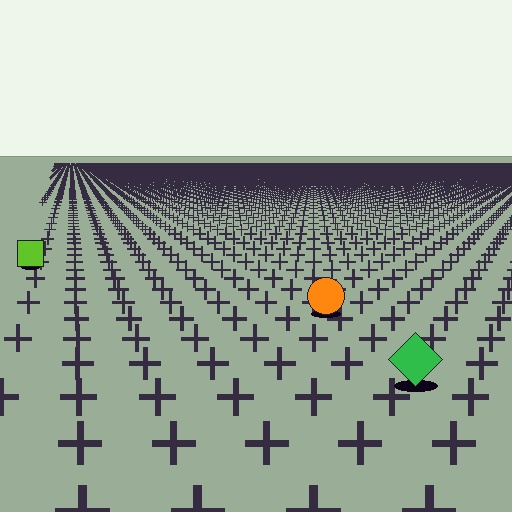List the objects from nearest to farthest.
From nearest to farthest: the green diamond, the orange circle, the lime square.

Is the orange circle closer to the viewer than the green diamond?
No. The green diamond is closer — you can tell from the texture gradient: the ground texture is coarser near it.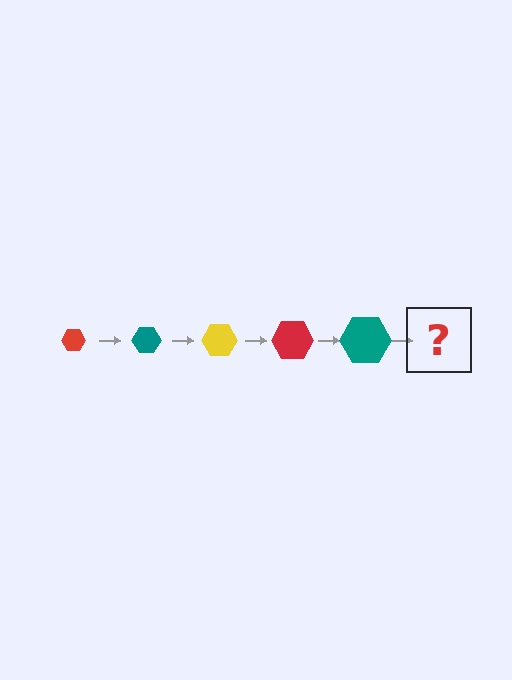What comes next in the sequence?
The next element should be a yellow hexagon, larger than the previous one.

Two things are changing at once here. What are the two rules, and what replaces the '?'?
The two rules are that the hexagon grows larger each step and the color cycles through red, teal, and yellow. The '?' should be a yellow hexagon, larger than the previous one.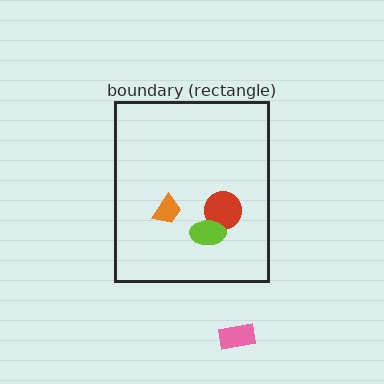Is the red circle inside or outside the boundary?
Inside.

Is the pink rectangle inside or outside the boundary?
Outside.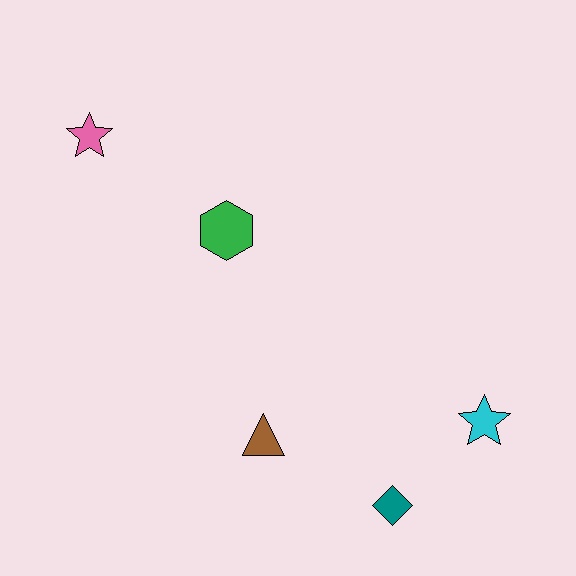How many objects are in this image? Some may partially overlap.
There are 5 objects.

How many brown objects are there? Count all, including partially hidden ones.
There is 1 brown object.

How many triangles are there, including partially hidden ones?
There is 1 triangle.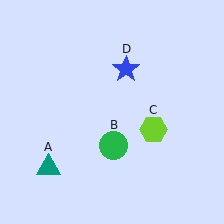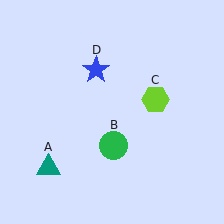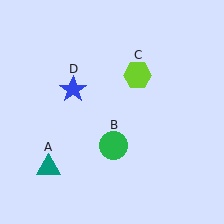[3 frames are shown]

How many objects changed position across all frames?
2 objects changed position: lime hexagon (object C), blue star (object D).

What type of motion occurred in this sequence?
The lime hexagon (object C), blue star (object D) rotated counterclockwise around the center of the scene.